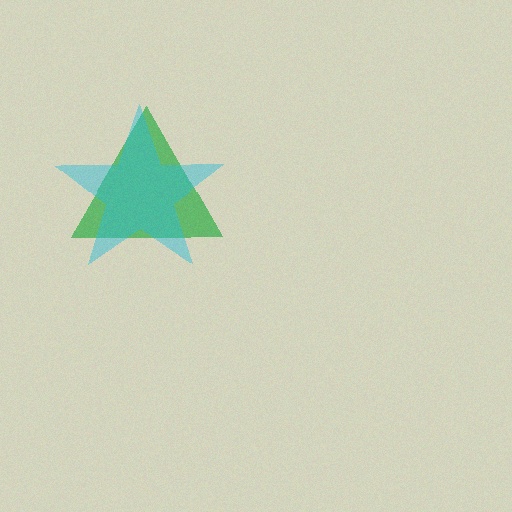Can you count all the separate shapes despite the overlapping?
Yes, there are 2 separate shapes.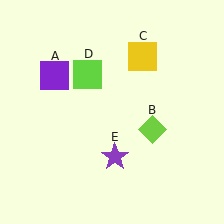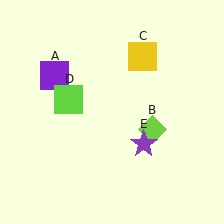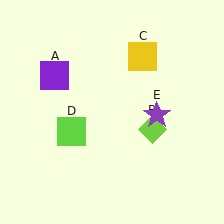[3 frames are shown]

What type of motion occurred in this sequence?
The lime square (object D), purple star (object E) rotated counterclockwise around the center of the scene.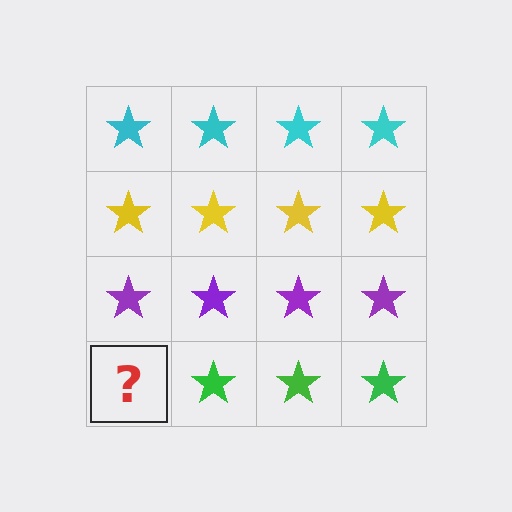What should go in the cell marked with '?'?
The missing cell should contain a green star.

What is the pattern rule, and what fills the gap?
The rule is that each row has a consistent color. The gap should be filled with a green star.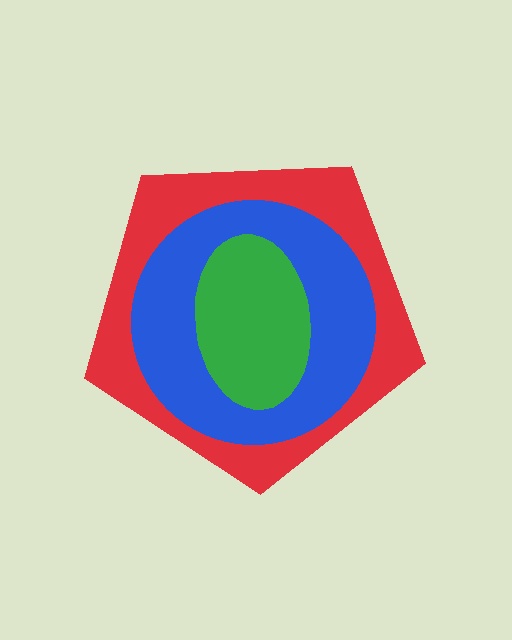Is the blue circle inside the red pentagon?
Yes.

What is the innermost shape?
The green ellipse.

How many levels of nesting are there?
3.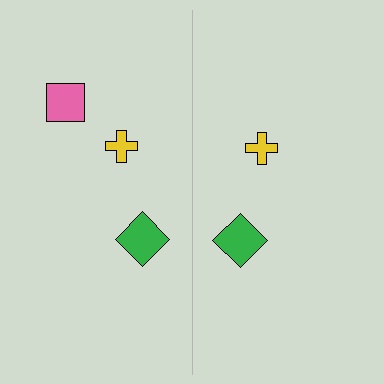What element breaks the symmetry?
A pink square is missing from the right side.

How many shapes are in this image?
There are 5 shapes in this image.